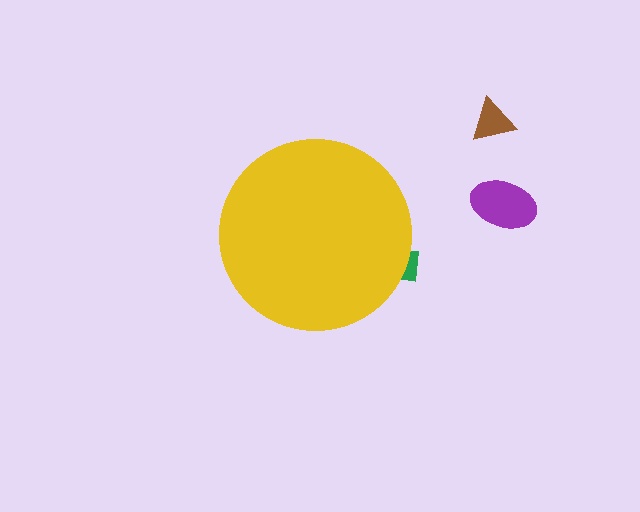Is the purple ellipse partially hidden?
No, the purple ellipse is fully visible.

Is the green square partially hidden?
Yes, the green square is partially hidden behind the yellow circle.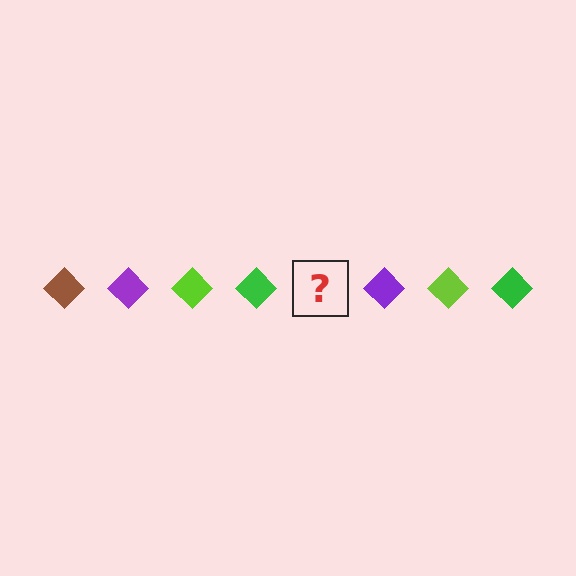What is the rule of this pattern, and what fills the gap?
The rule is that the pattern cycles through brown, purple, lime, green diamonds. The gap should be filled with a brown diamond.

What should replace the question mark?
The question mark should be replaced with a brown diamond.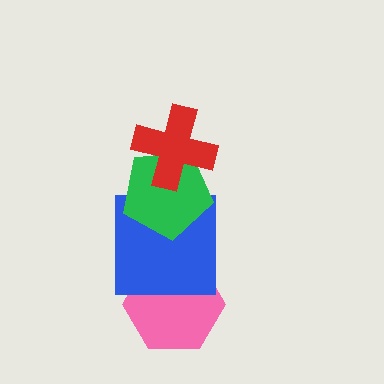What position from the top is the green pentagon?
The green pentagon is 2nd from the top.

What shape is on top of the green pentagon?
The red cross is on top of the green pentagon.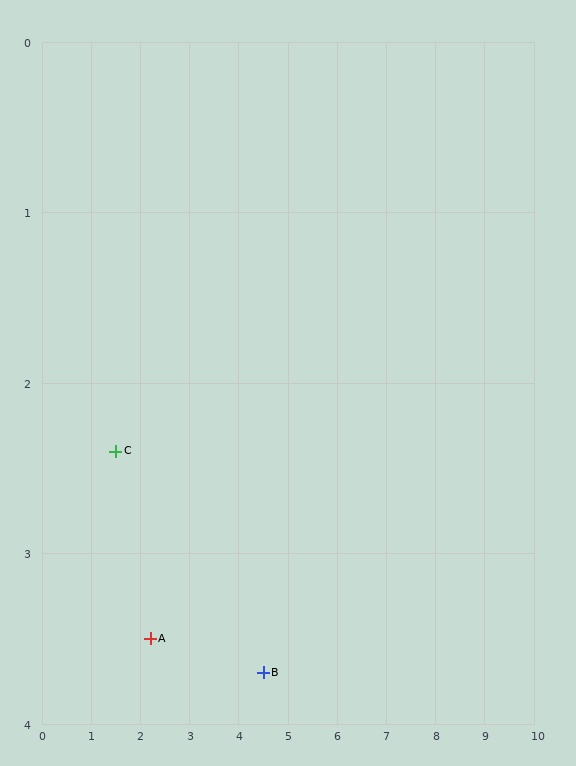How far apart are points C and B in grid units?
Points C and B are about 3.3 grid units apart.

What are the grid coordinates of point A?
Point A is at approximately (2.2, 3.5).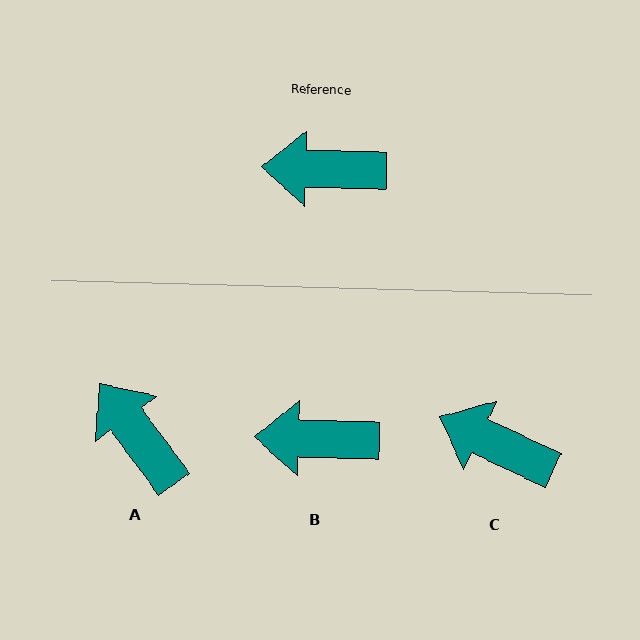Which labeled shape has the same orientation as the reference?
B.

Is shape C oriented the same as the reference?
No, it is off by about 24 degrees.